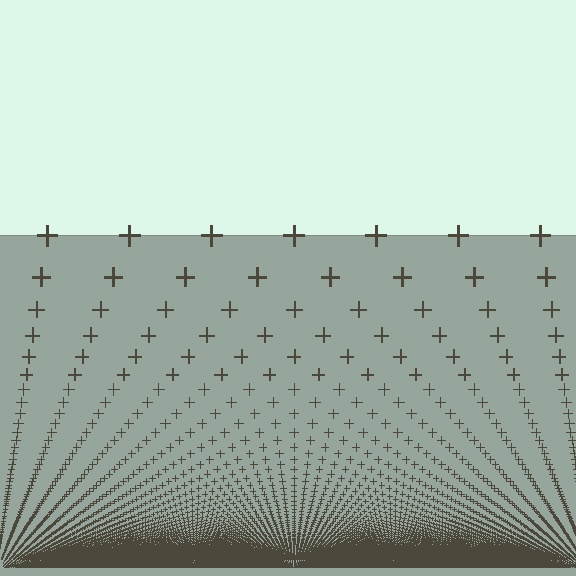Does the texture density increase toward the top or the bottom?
Density increases toward the bottom.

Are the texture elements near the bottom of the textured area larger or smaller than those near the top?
Smaller. The gradient is inverted — elements near the bottom are smaller and denser.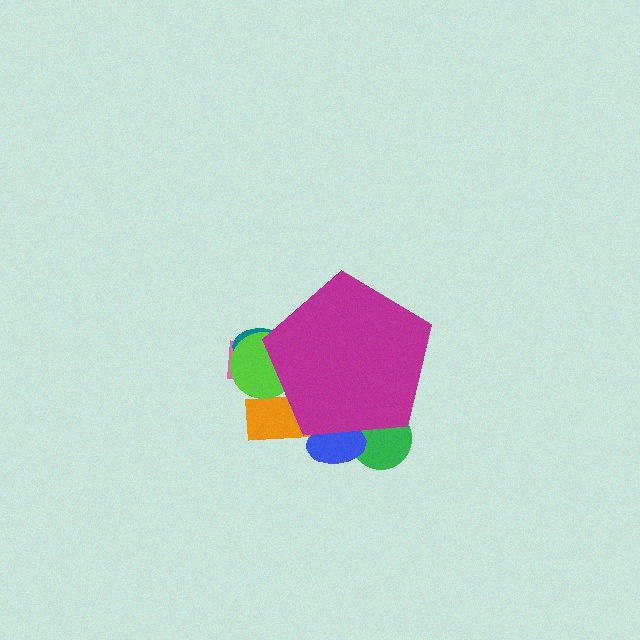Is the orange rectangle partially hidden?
Yes, the orange rectangle is partially hidden behind the magenta pentagon.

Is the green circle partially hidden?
Yes, the green circle is partially hidden behind the magenta pentagon.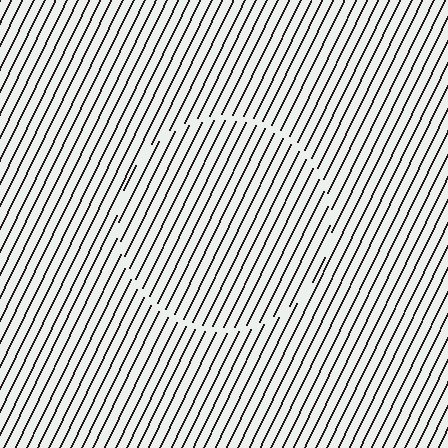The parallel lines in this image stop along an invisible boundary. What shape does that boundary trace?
An illusory circle. The interior of the shape contains the same grating, shifted by half a period — the contour is defined by the phase discontinuity where line-ends from the inner and outer gratings abut.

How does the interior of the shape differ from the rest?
The interior of the shape contains the same grating, shifted by half a period — the contour is defined by the phase discontinuity where line-ends from the inner and outer gratings abut.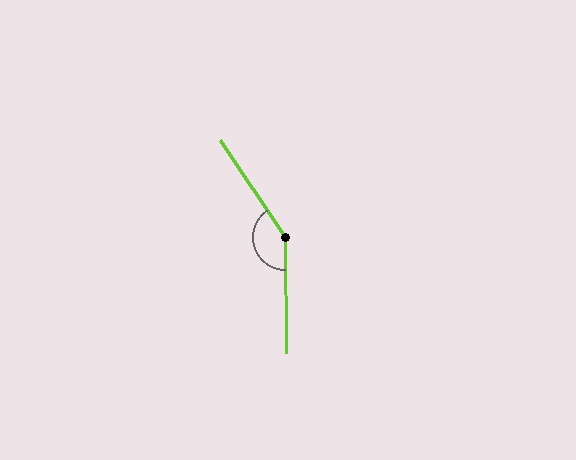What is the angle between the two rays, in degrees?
Approximately 147 degrees.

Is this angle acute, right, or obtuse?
It is obtuse.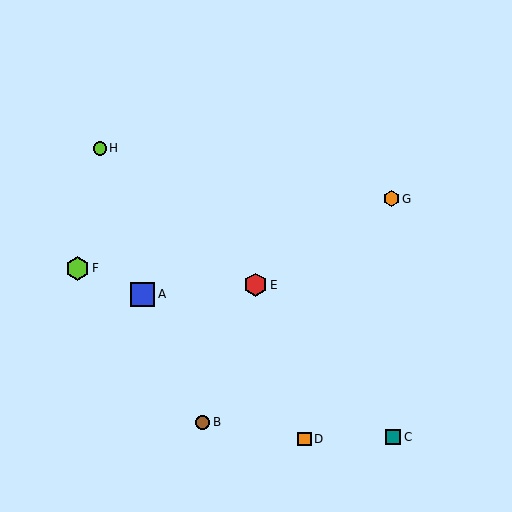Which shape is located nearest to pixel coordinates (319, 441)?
The orange square (labeled D) at (304, 439) is nearest to that location.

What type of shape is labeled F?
Shape F is a lime hexagon.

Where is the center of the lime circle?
The center of the lime circle is at (100, 148).